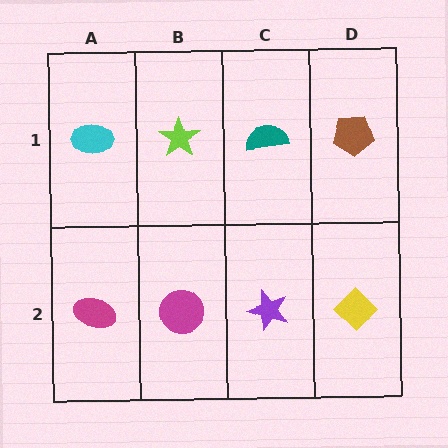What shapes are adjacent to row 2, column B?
A lime star (row 1, column B), a magenta ellipse (row 2, column A), a purple star (row 2, column C).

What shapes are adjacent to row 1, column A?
A magenta ellipse (row 2, column A), a lime star (row 1, column B).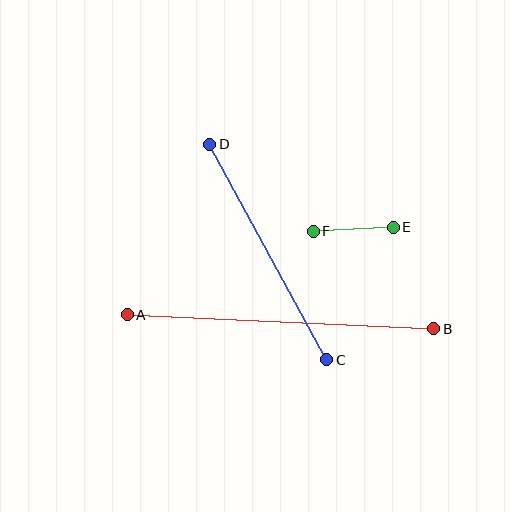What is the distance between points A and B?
The distance is approximately 307 pixels.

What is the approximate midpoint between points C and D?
The midpoint is at approximately (268, 252) pixels.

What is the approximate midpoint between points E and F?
The midpoint is at approximately (353, 229) pixels.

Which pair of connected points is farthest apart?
Points A and B are farthest apart.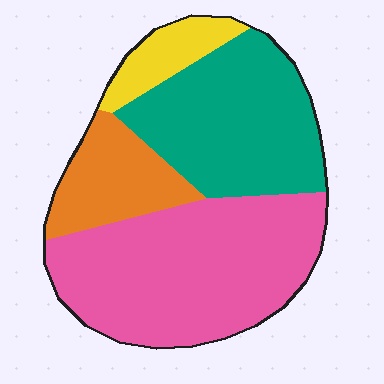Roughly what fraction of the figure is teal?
Teal covers roughly 30% of the figure.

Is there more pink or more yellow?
Pink.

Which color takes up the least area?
Yellow, at roughly 10%.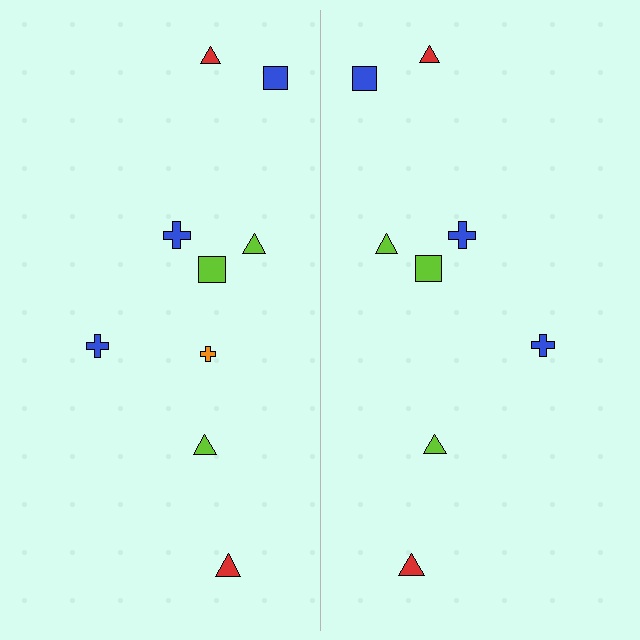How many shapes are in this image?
There are 17 shapes in this image.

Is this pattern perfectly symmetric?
No, the pattern is not perfectly symmetric. A orange cross is missing from the right side.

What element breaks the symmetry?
A orange cross is missing from the right side.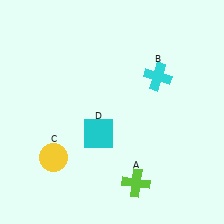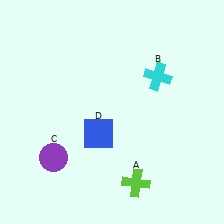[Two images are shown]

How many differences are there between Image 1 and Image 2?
There are 2 differences between the two images.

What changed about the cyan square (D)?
In Image 1, D is cyan. In Image 2, it changed to blue.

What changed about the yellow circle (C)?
In Image 1, C is yellow. In Image 2, it changed to purple.